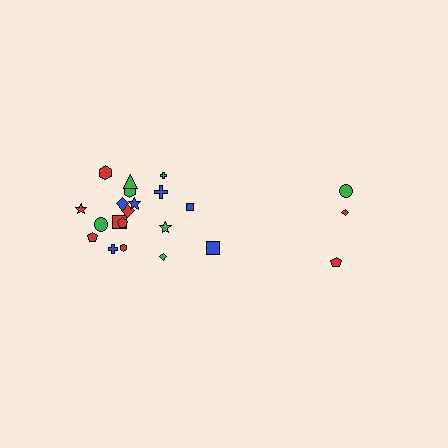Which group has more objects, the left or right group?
The left group.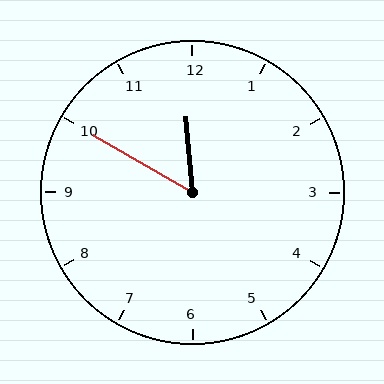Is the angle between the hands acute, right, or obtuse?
It is acute.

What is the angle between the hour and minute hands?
Approximately 55 degrees.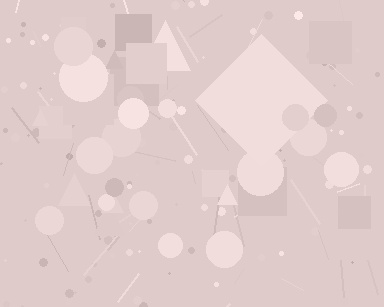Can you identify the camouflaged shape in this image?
The camouflaged shape is a diamond.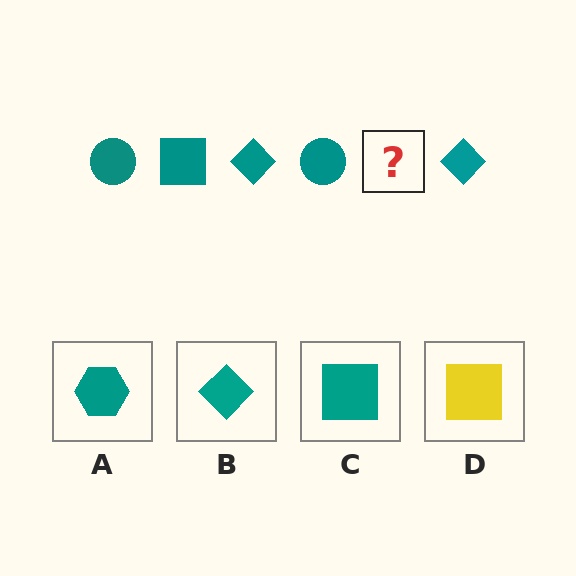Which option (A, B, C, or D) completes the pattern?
C.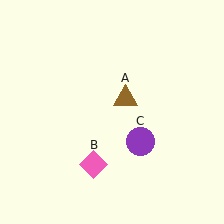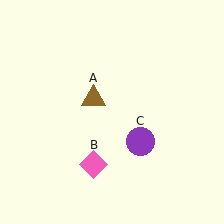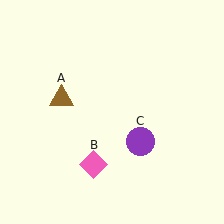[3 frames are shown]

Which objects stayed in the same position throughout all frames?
Pink diamond (object B) and purple circle (object C) remained stationary.